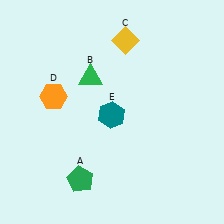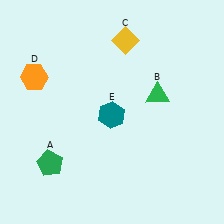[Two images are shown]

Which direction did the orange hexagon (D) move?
The orange hexagon (D) moved left.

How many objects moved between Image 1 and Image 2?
3 objects moved between the two images.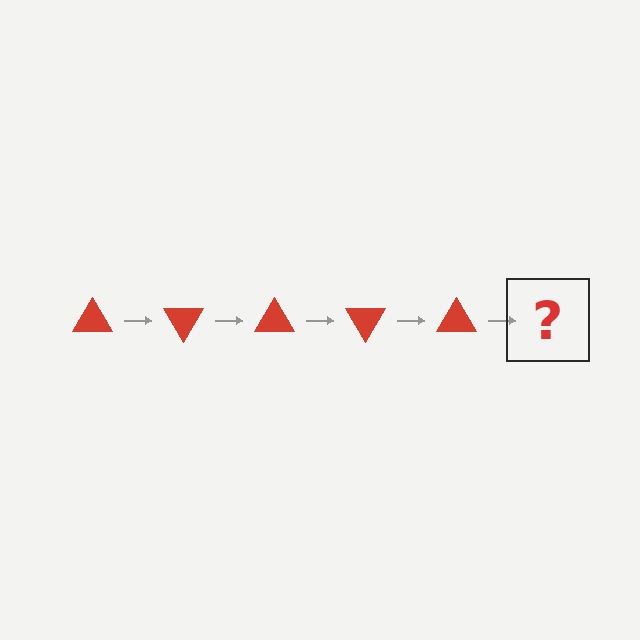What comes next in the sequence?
The next element should be a red triangle rotated 300 degrees.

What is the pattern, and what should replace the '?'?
The pattern is that the triangle rotates 60 degrees each step. The '?' should be a red triangle rotated 300 degrees.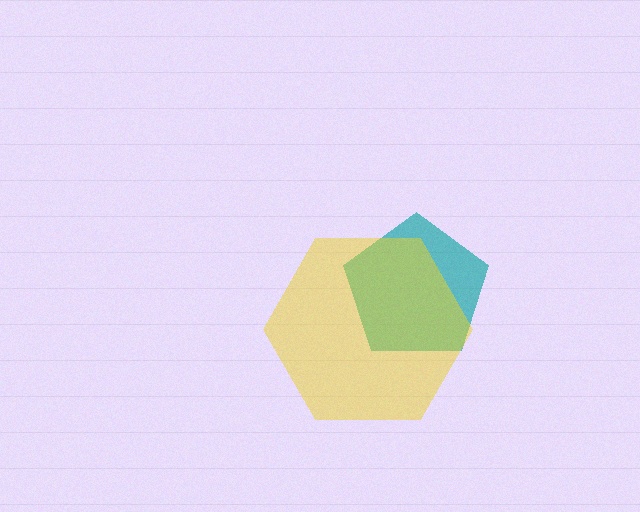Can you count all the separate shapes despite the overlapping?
Yes, there are 2 separate shapes.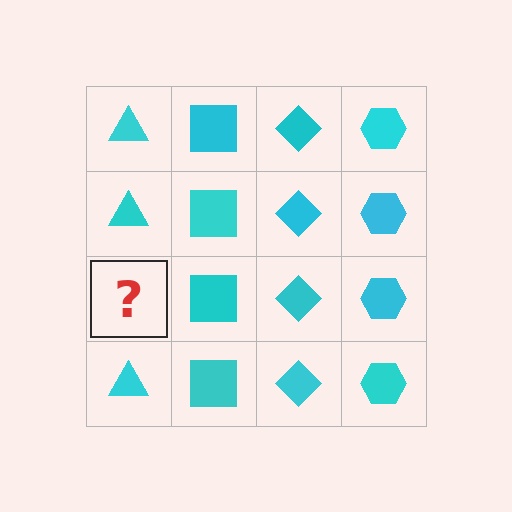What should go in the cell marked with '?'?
The missing cell should contain a cyan triangle.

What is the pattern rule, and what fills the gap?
The rule is that each column has a consistent shape. The gap should be filled with a cyan triangle.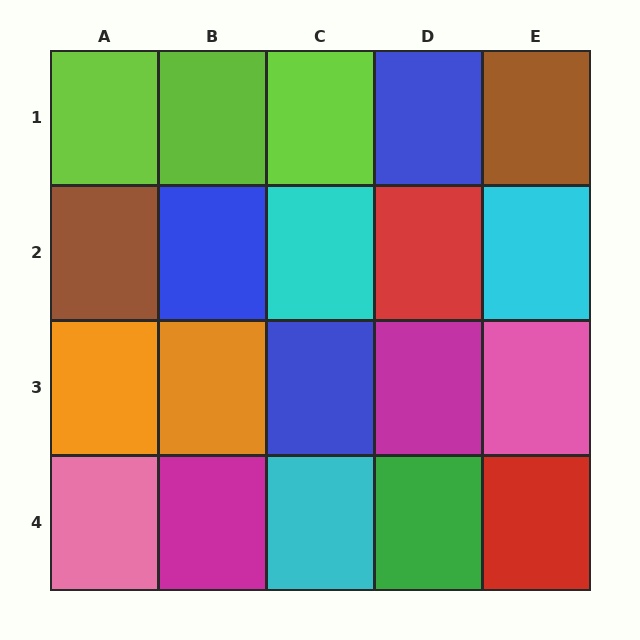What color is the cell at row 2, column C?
Cyan.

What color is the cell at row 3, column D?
Magenta.